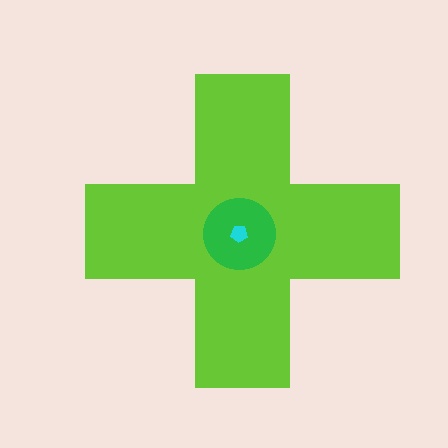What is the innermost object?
The cyan pentagon.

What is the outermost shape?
The lime cross.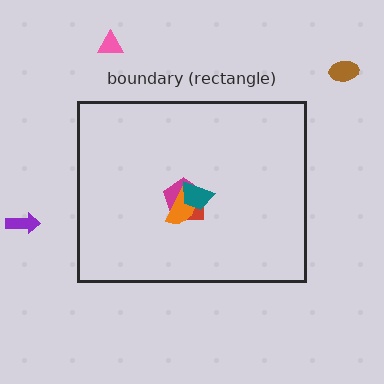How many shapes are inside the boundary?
4 inside, 3 outside.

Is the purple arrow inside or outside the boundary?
Outside.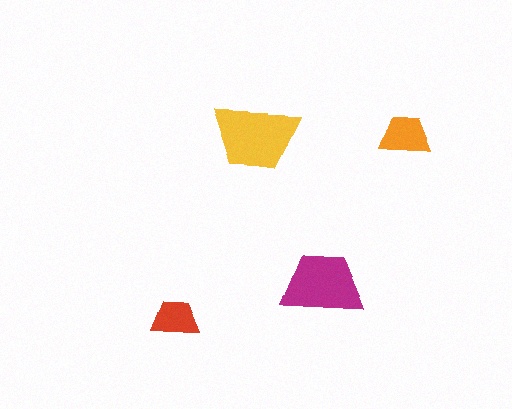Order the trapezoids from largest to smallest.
the yellow one, the magenta one, the orange one, the red one.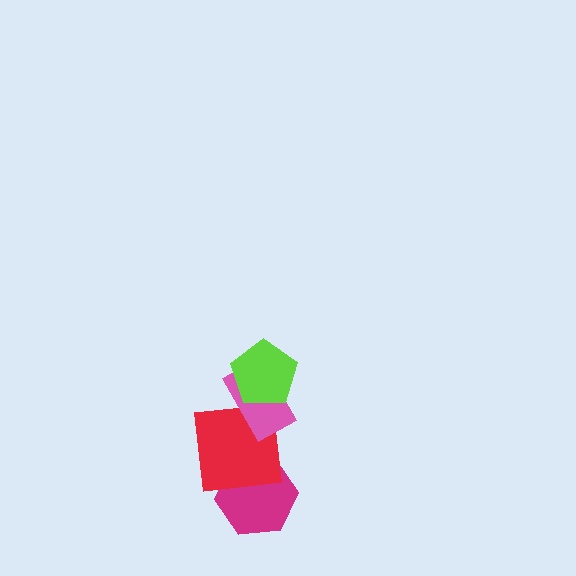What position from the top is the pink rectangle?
The pink rectangle is 2nd from the top.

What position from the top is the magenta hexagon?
The magenta hexagon is 4th from the top.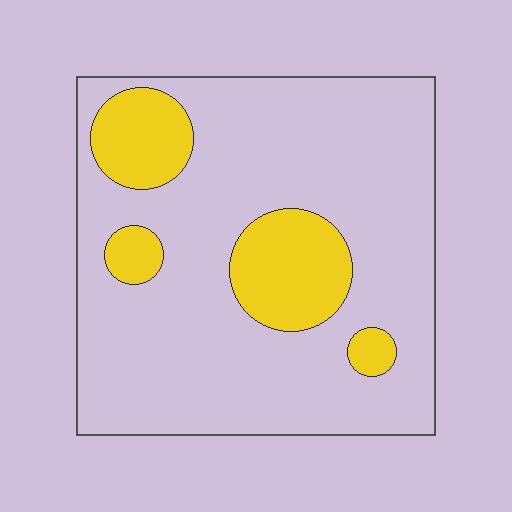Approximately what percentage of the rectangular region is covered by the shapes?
Approximately 20%.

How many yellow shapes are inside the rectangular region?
4.